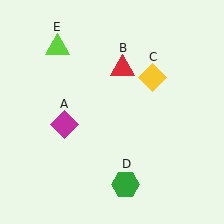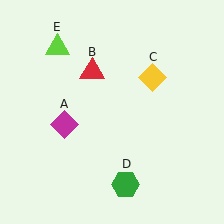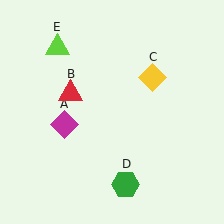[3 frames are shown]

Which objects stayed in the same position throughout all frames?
Magenta diamond (object A) and yellow diamond (object C) and green hexagon (object D) and lime triangle (object E) remained stationary.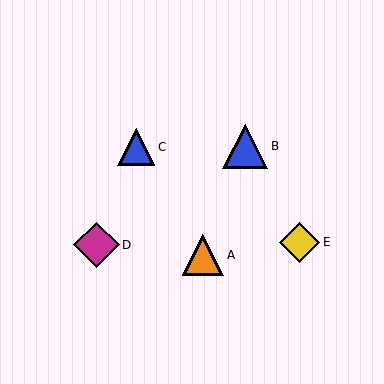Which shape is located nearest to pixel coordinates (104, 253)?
The magenta diamond (labeled D) at (96, 245) is nearest to that location.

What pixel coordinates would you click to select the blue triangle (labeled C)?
Click at (136, 147) to select the blue triangle C.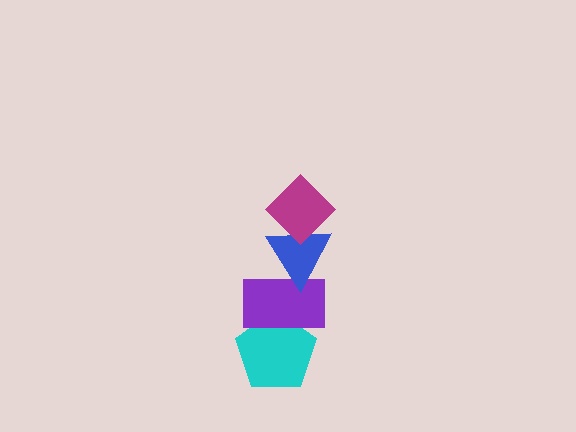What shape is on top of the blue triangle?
The magenta diamond is on top of the blue triangle.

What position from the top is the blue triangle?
The blue triangle is 2nd from the top.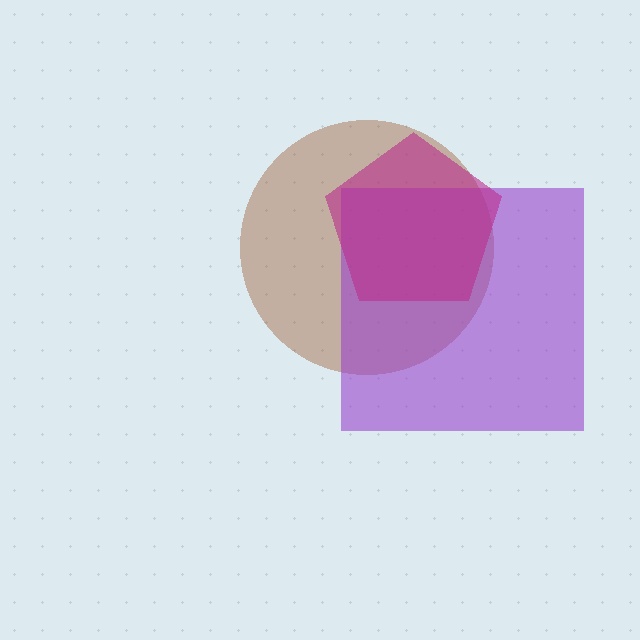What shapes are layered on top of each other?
The layered shapes are: a brown circle, a purple square, a magenta pentagon.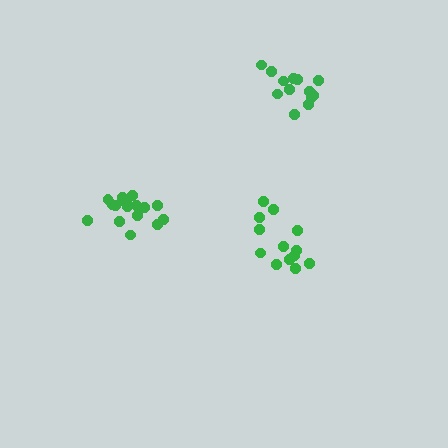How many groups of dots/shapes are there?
There are 3 groups.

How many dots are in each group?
Group 1: 16 dots, Group 2: 13 dots, Group 3: 13 dots (42 total).